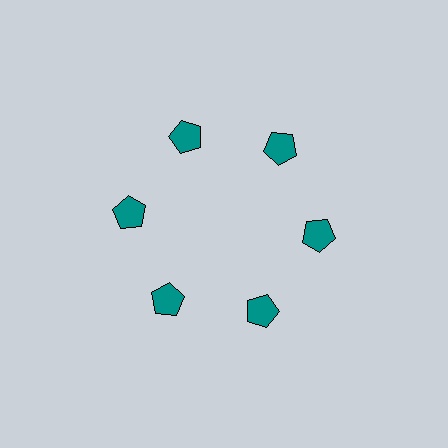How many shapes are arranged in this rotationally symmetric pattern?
There are 6 shapes, arranged in 6 groups of 1.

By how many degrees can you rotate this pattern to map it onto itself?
The pattern maps onto itself every 60 degrees of rotation.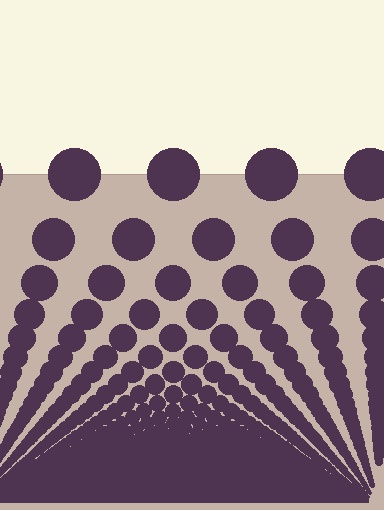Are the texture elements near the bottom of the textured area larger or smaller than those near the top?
Smaller. The gradient is inverted — elements near the bottom are smaller and denser.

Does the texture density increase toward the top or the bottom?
Density increases toward the bottom.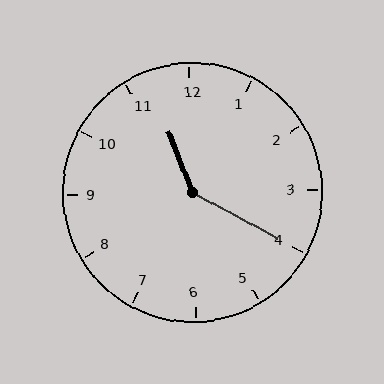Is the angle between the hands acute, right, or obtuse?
It is obtuse.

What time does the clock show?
11:20.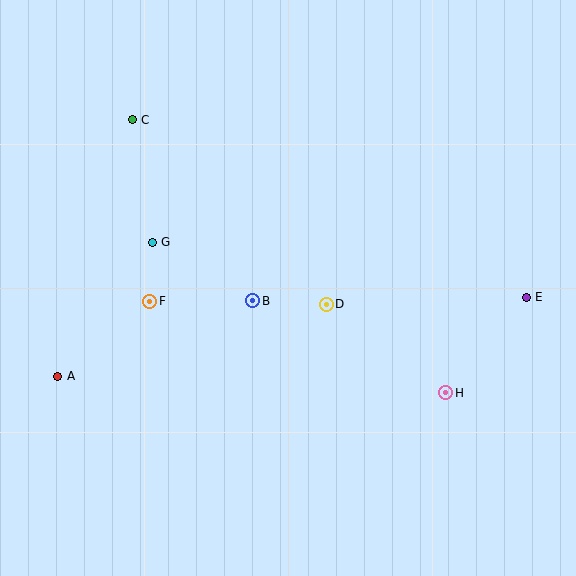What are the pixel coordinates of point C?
Point C is at (132, 120).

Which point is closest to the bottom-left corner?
Point A is closest to the bottom-left corner.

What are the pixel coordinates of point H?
Point H is at (446, 393).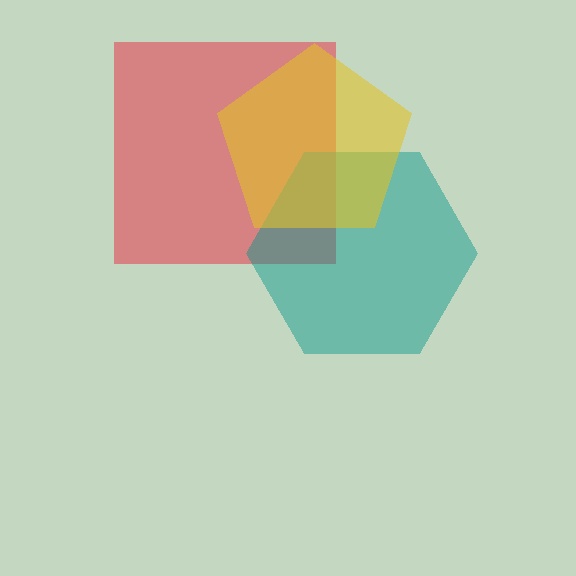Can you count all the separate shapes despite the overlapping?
Yes, there are 3 separate shapes.